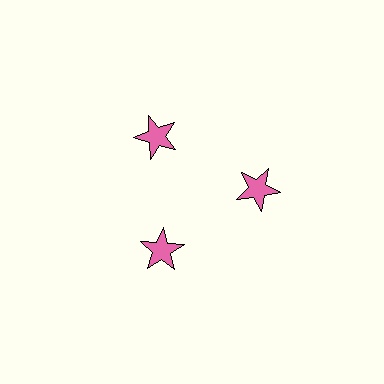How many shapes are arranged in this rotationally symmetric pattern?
There are 3 shapes, arranged in 3 groups of 1.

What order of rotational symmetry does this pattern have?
This pattern has 3-fold rotational symmetry.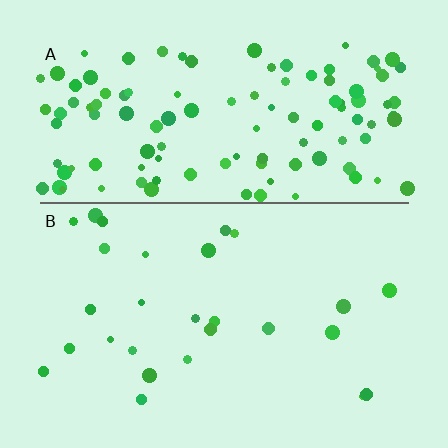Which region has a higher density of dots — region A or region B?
A (the top).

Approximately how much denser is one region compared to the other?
Approximately 4.3× — region A over region B.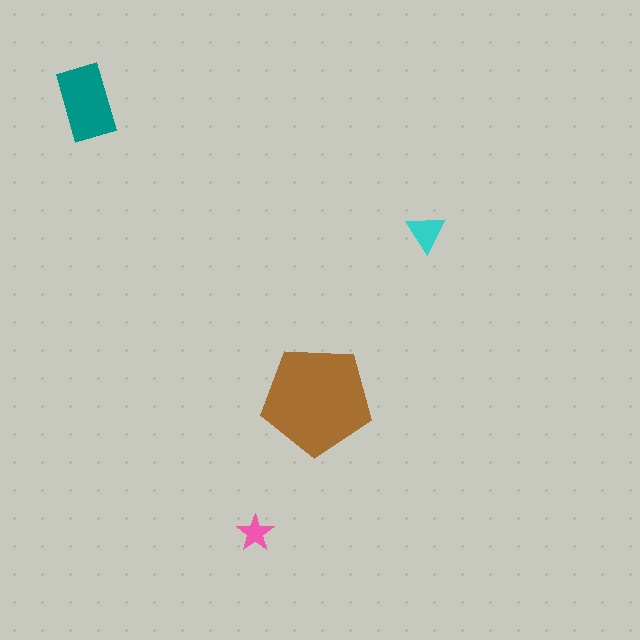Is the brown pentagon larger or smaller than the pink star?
Larger.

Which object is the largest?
The brown pentagon.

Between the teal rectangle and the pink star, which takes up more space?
The teal rectangle.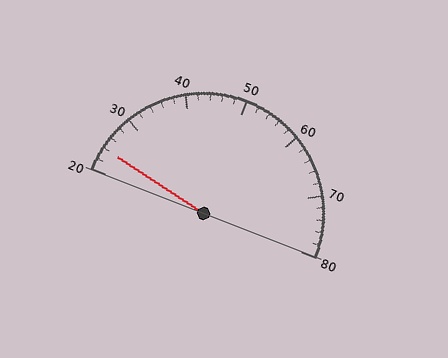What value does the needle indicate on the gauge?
The needle indicates approximately 24.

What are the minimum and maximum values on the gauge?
The gauge ranges from 20 to 80.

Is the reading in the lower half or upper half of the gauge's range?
The reading is in the lower half of the range (20 to 80).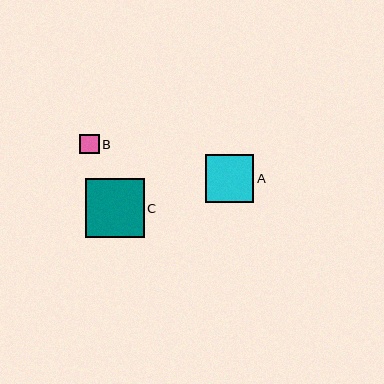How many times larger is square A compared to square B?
Square A is approximately 2.5 times the size of square B.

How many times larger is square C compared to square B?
Square C is approximately 3.0 times the size of square B.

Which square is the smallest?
Square B is the smallest with a size of approximately 19 pixels.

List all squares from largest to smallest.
From largest to smallest: C, A, B.